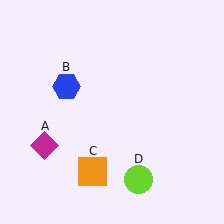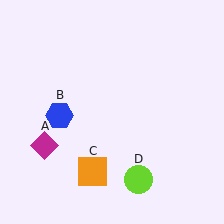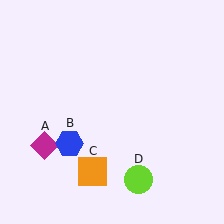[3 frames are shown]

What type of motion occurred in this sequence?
The blue hexagon (object B) rotated counterclockwise around the center of the scene.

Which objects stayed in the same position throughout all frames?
Magenta diamond (object A) and orange square (object C) and lime circle (object D) remained stationary.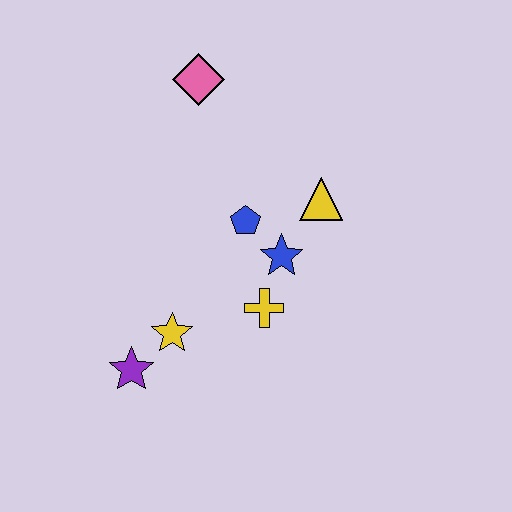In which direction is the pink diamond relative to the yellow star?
The pink diamond is above the yellow star.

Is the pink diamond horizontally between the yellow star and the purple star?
No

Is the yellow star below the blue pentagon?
Yes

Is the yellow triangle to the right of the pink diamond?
Yes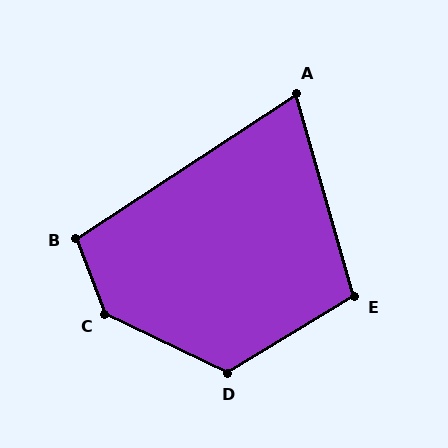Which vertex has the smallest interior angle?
A, at approximately 73 degrees.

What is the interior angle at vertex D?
Approximately 123 degrees (obtuse).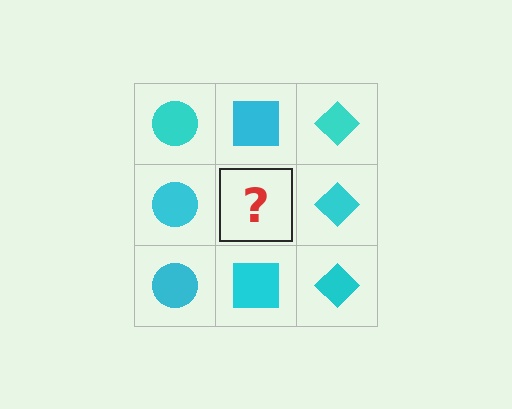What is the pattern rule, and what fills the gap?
The rule is that each column has a consistent shape. The gap should be filled with a cyan square.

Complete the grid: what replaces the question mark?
The question mark should be replaced with a cyan square.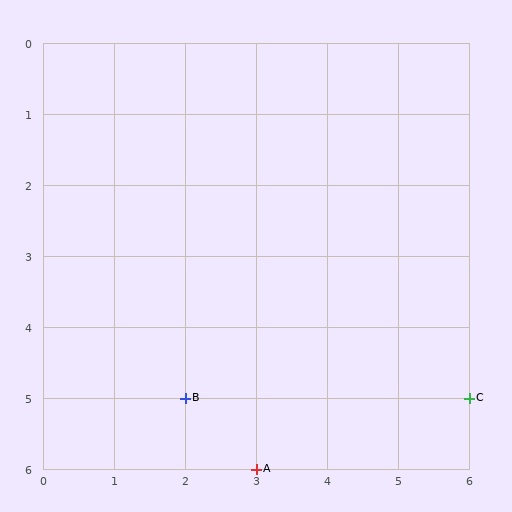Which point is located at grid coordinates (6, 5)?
Point C is at (6, 5).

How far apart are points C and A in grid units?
Points C and A are 3 columns and 1 row apart (about 3.2 grid units diagonally).